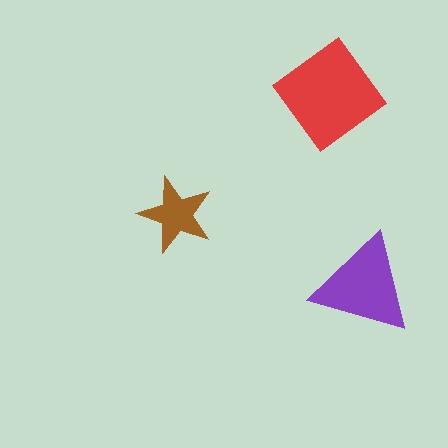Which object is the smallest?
The brown star.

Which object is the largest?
The red diamond.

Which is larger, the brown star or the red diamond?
The red diamond.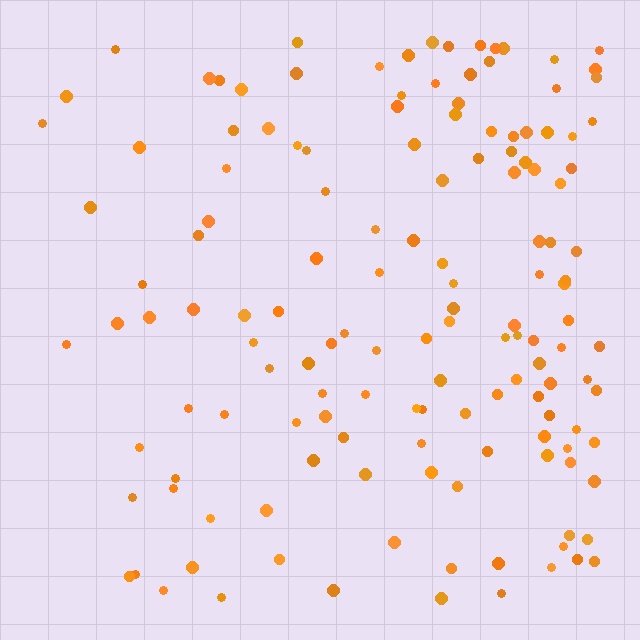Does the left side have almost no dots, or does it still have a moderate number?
Still a moderate number, just noticeably fewer than the right.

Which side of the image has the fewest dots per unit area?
The left.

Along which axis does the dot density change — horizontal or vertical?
Horizontal.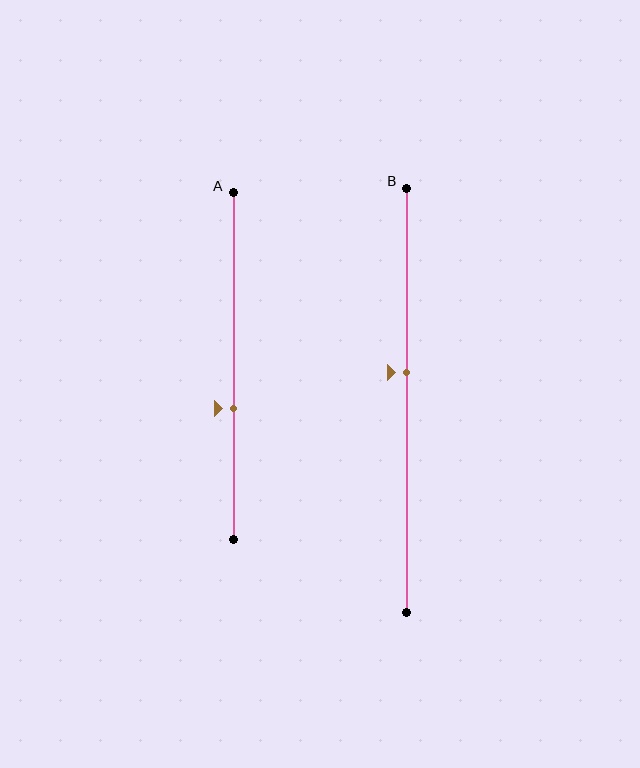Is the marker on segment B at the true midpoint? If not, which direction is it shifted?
No, the marker on segment B is shifted upward by about 7% of the segment length.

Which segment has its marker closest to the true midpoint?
Segment B has its marker closest to the true midpoint.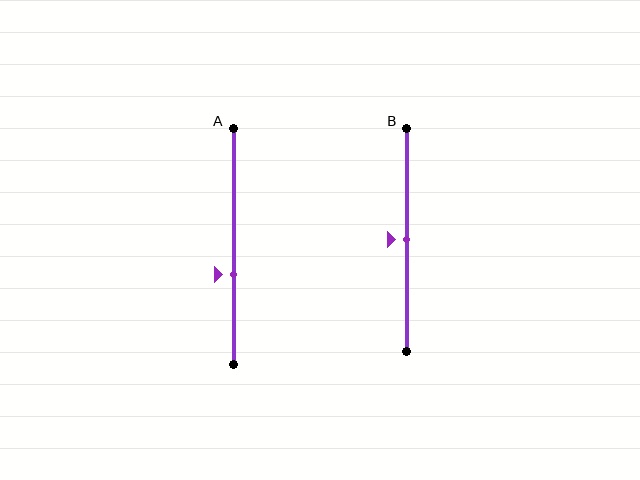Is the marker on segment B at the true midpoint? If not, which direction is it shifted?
Yes, the marker on segment B is at the true midpoint.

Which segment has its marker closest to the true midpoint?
Segment B has its marker closest to the true midpoint.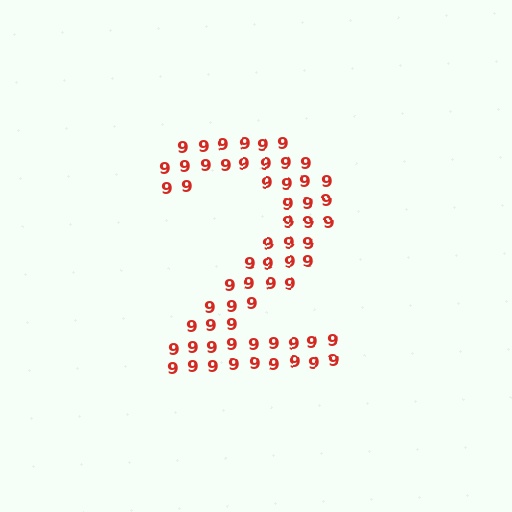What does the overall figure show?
The overall figure shows the digit 2.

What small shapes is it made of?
It is made of small digit 9's.